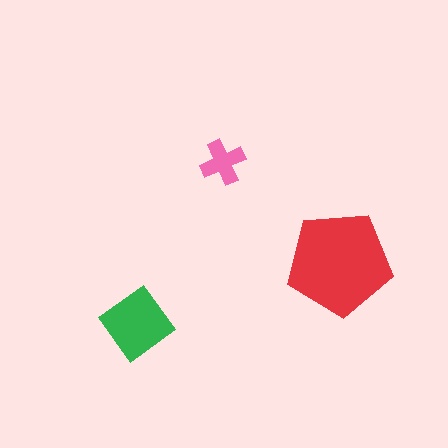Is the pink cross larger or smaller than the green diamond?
Smaller.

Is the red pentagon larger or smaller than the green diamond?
Larger.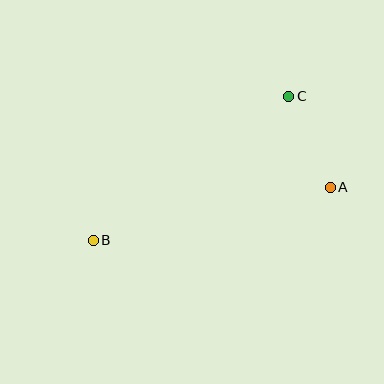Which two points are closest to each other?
Points A and C are closest to each other.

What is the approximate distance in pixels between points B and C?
The distance between B and C is approximately 243 pixels.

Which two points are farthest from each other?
Points A and B are farthest from each other.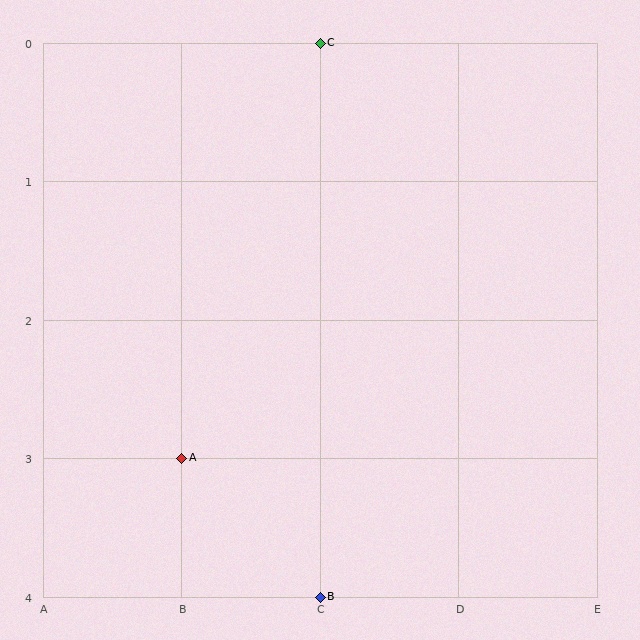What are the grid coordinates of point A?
Point A is at grid coordinates (B, 3).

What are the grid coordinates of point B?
Point B is at grid coordinates (C, 4).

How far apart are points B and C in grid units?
Points B and C are 4 rows apart.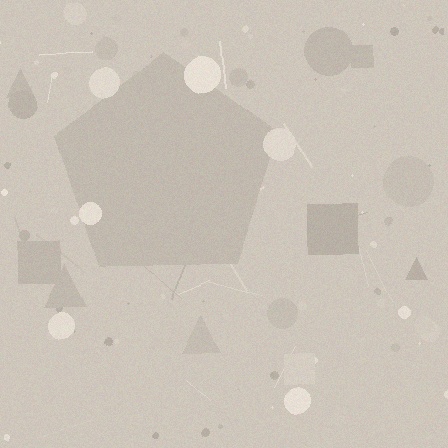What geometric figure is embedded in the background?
A pentagon is embedded in the background.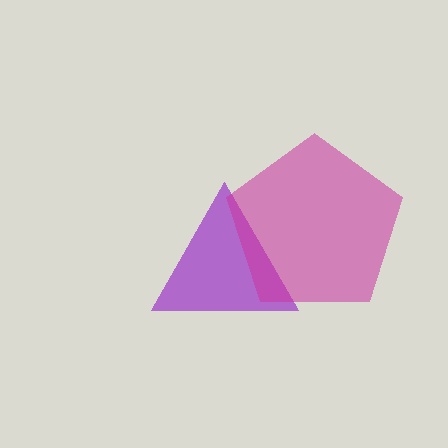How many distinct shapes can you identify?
There are 2 distinct shapes: a purple triangle, a magenta pentagon.